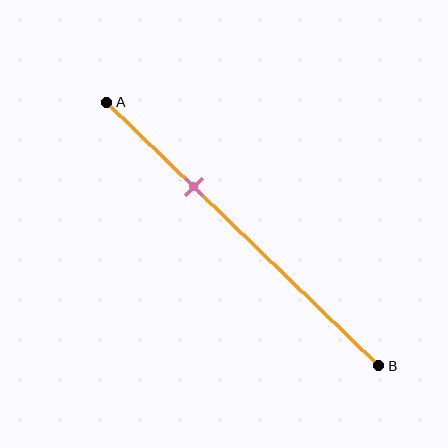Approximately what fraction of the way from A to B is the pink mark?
The pink mark is approximately 30% of the way from A to B.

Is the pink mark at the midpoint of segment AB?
No, the mark is at about 30% from A, not at the 50% midpoint.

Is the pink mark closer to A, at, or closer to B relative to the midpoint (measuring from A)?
The pink mark is closer to point A than the midpoint of segment AB.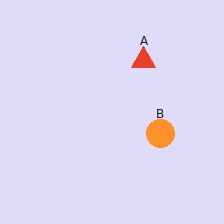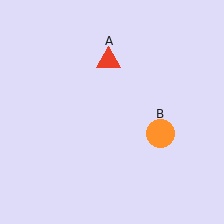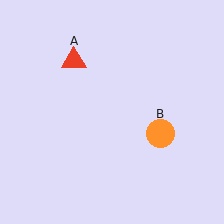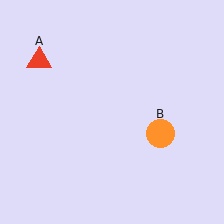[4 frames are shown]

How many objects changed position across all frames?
1 object changed position: red triangle (object A).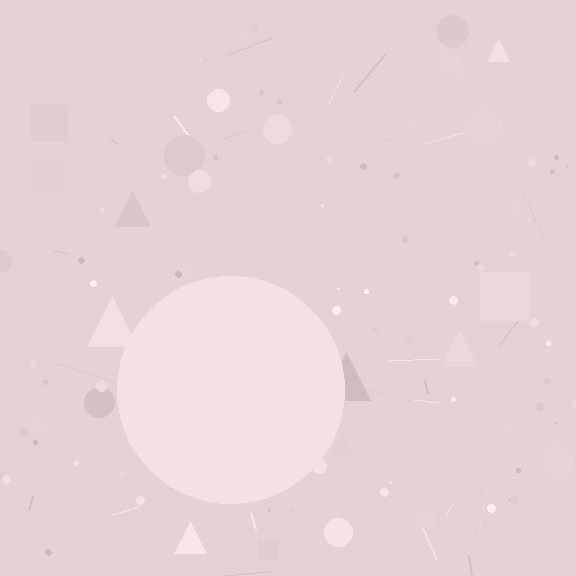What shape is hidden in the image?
A circle is hidden in the image.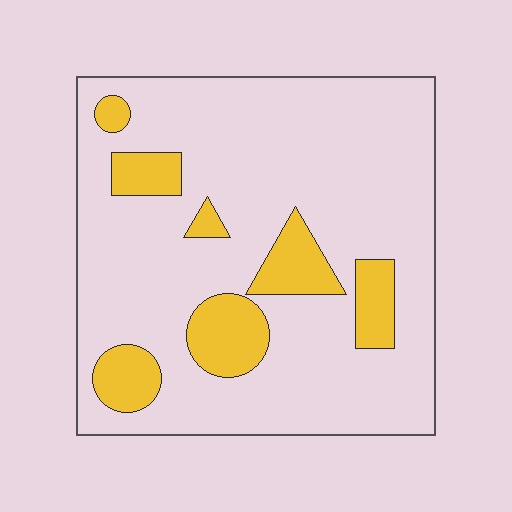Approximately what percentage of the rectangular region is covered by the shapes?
Approximately 20%.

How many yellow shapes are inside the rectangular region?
7.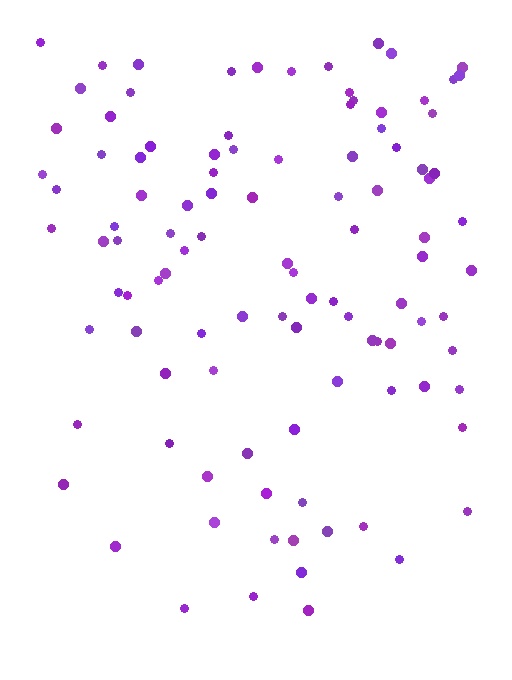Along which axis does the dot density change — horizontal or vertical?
Vertical.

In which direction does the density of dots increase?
From bottom to top, with the top side densest.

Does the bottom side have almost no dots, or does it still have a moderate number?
Still a moderate number, just noticeably fewer than the top.